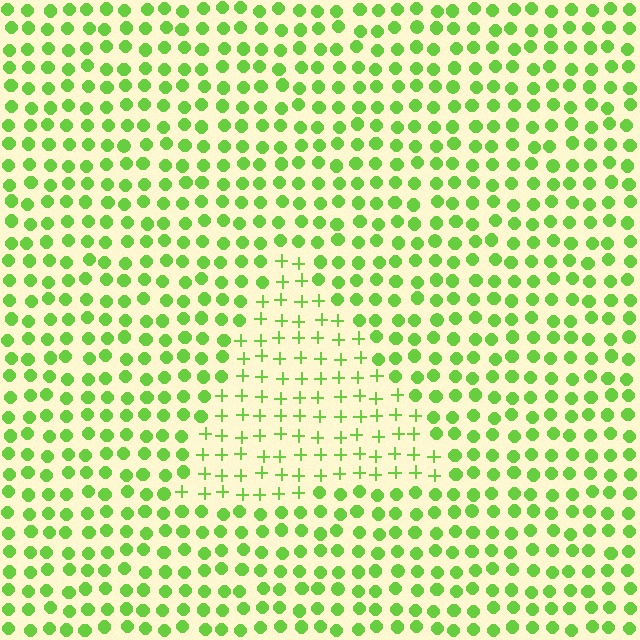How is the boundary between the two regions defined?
The boundary is defined by a change in element shape: plus signs inside vs. circles outside. All elements share the same color and spacing.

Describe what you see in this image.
The image is filled with small lime elements arranged in a uniform grid. A triangle-shaped region contains plus signs, while the surrounding area contains circles. The boundary is defined purely by the change in element shape.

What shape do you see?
I see a triangle.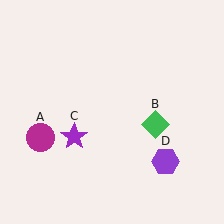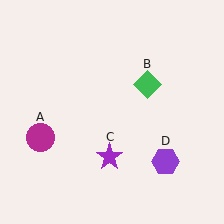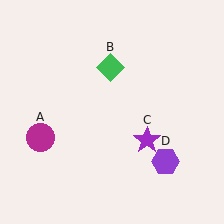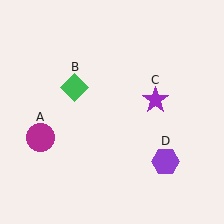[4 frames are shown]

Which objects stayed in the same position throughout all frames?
Magenta circle (object A) and purple hexagon (object D) remained stationary.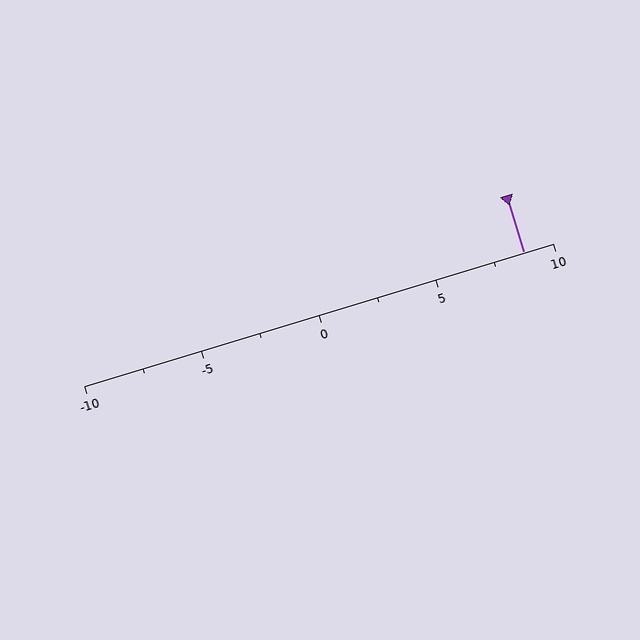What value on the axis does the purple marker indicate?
The marker indicates approximately 8.8.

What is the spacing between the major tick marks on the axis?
The major ticks are spaced 5 apart.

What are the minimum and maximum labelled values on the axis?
The axis runs from -10 to 10.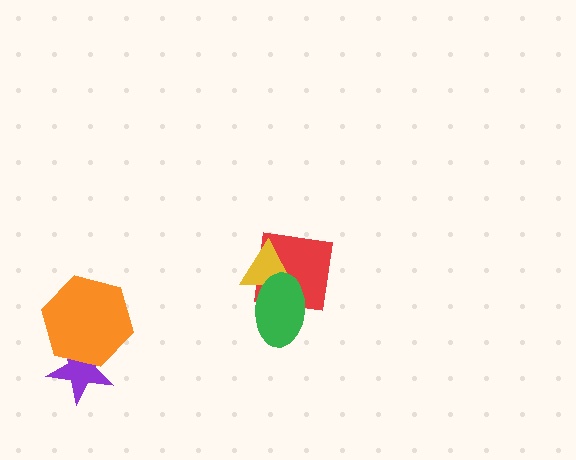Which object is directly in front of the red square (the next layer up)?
The yellow triangle is directly in front of the red square.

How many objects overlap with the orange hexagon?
1 object overlaps with the orange hexagon.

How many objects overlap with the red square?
2 objects overlap with the red square.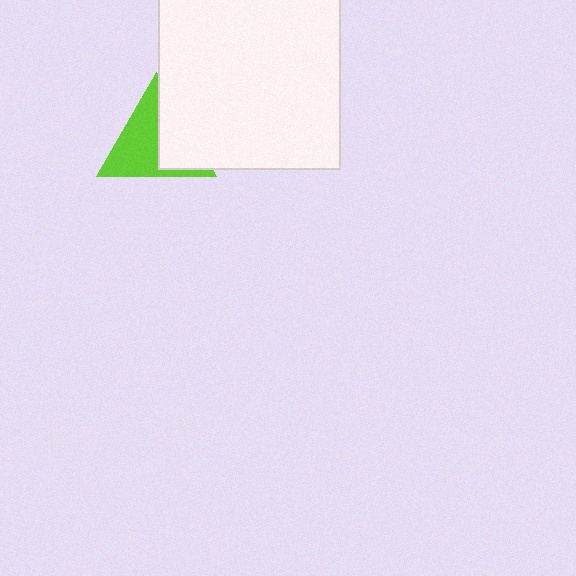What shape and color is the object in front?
The object in front is a white square.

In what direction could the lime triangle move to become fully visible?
The lime triangle could move left. That would shift it out from behind the white square entirely.